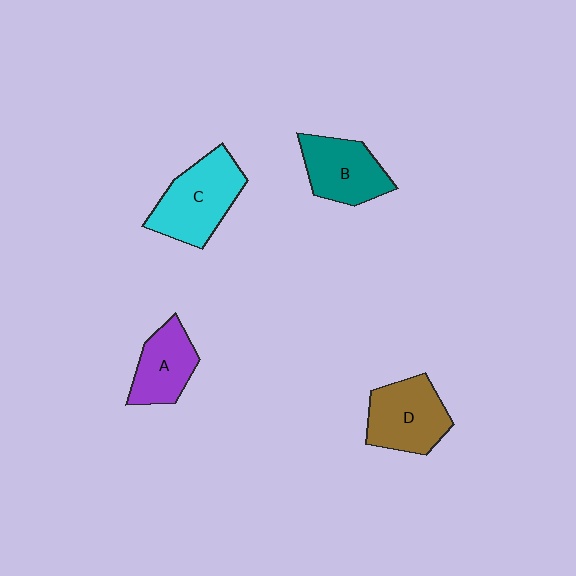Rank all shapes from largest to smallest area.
From largest to smallest: C (cyan), D (brown), B (teal), A (purple).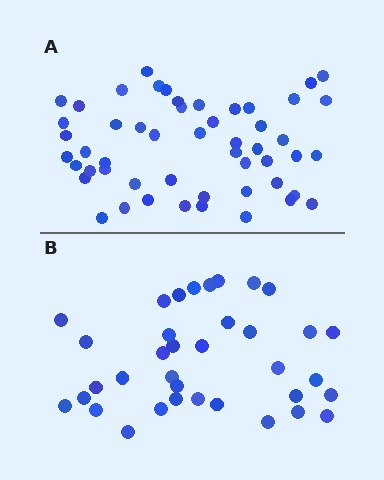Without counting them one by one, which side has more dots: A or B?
Region A (the top region) has more dots.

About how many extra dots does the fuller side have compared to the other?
Region A has approximately 15 more dots than region B.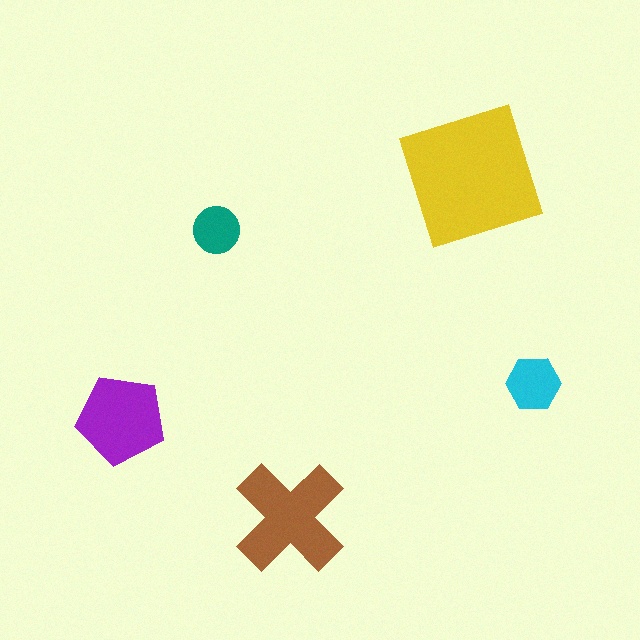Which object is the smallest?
The teal circle.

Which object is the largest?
The yellow square.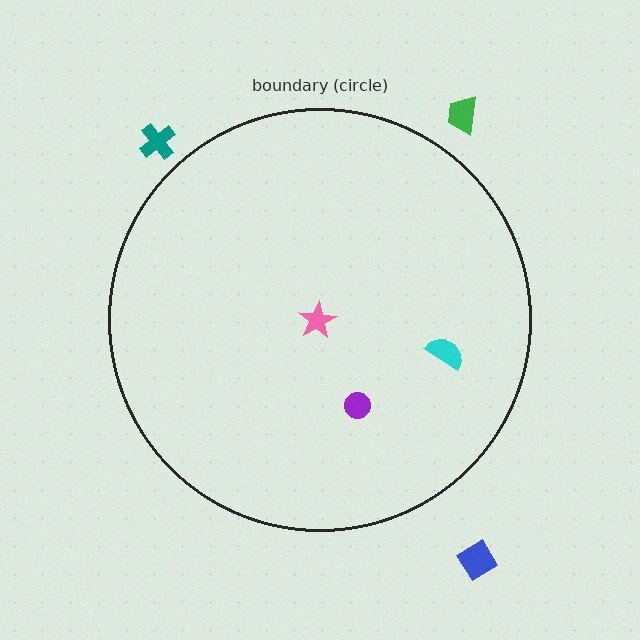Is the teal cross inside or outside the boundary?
Outside.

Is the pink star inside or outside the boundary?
Inside.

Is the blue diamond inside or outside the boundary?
Outside.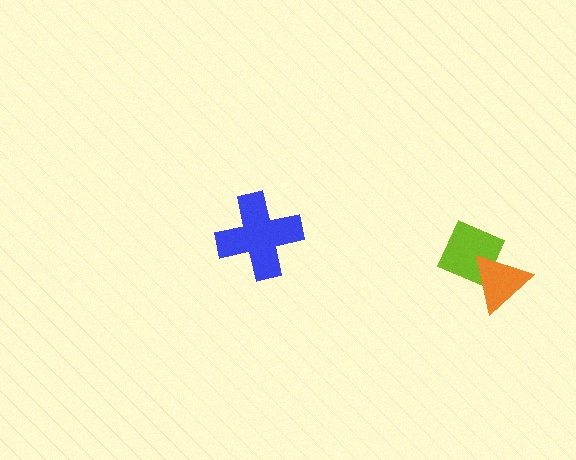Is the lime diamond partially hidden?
Yes, it is partially covered by another shape.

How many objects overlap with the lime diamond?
1 object overlaps with the lime diamond.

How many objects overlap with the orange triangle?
1 object overlaps with the orange triangle.